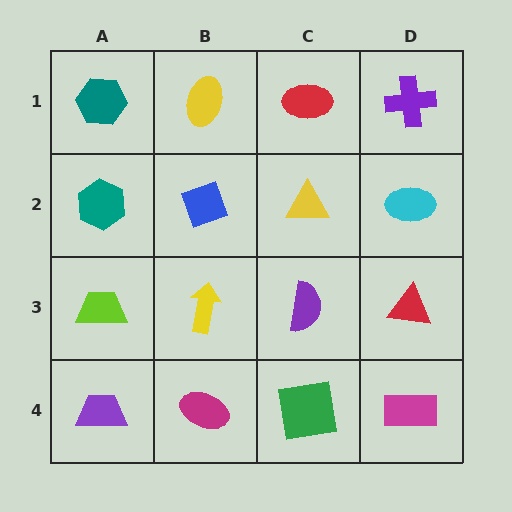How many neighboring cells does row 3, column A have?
3.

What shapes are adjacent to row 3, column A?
A teal hexagon (row 2, column A), a purple trapezoid (row 4, column A), a yellow arrow (row 3, column B).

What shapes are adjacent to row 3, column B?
A blue diamond (row 2, column B), a magenta ellipse (row 4, column B), a lime trapezoid (row 3, column A), a purple semicircle (row 3, column C).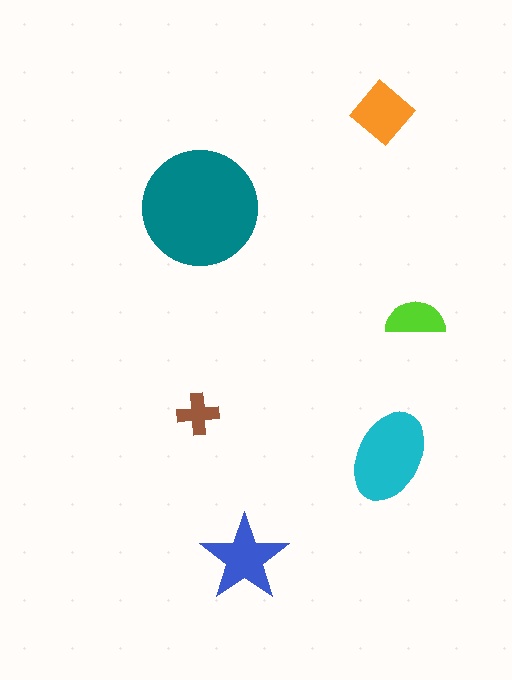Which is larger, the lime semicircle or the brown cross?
The lime semicircle.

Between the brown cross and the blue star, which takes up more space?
The blue star.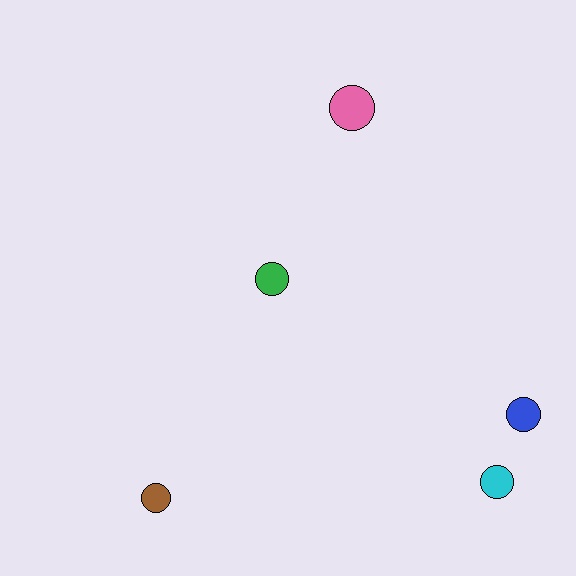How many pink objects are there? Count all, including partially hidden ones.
There is 1 pink object.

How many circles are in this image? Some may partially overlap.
There are 5 circles.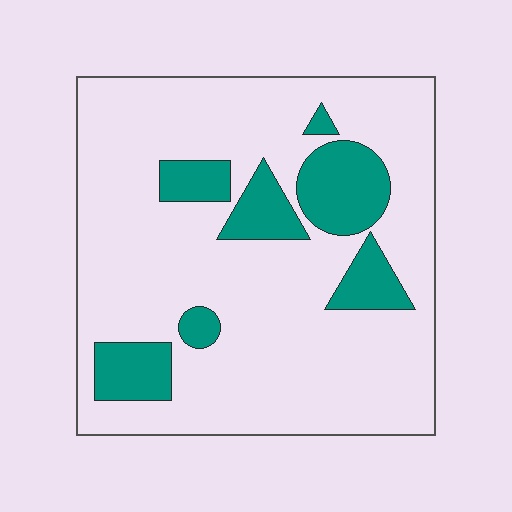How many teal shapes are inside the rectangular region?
7.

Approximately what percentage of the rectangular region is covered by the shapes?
Approximately 20%.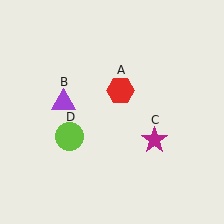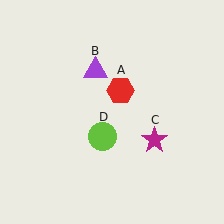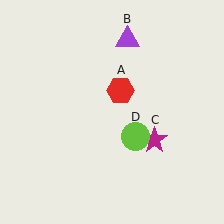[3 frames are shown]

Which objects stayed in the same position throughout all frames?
Red hexagon (object A) and magenta star (object C) remained stationary.